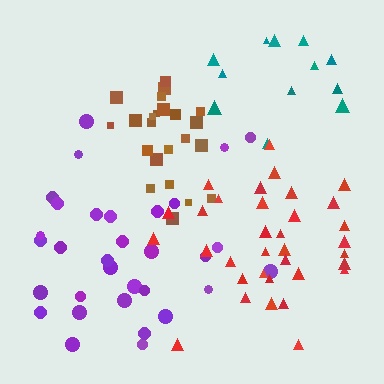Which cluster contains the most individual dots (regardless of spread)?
Red (34).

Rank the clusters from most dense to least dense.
brown, red, purple, teal.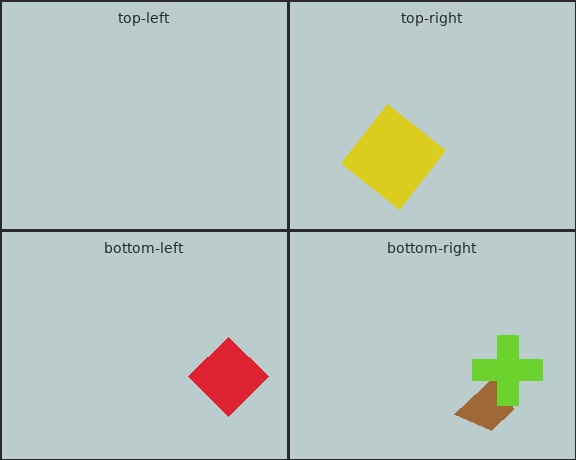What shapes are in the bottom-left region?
The red diamond.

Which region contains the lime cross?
The bottom-right region.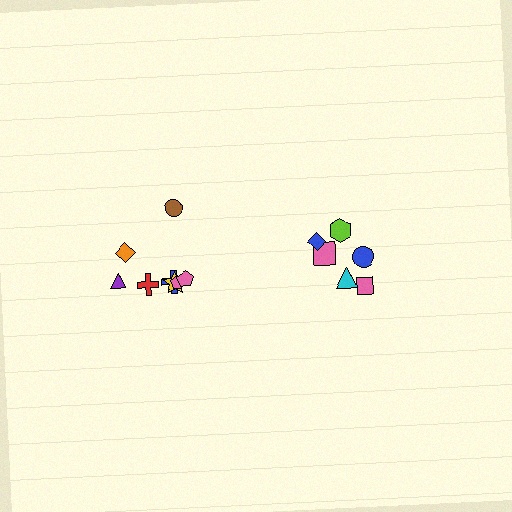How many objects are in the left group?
There are 8 objects.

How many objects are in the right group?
There are 6 objects.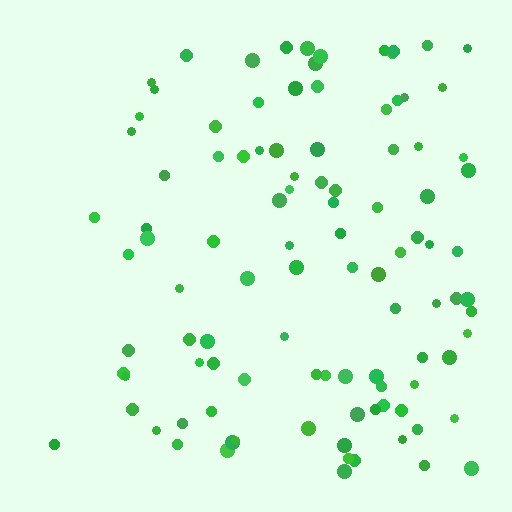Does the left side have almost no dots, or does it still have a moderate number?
Still a moderate number, just noticeably fewer than the right.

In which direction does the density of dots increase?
From left to right, with the right side densest.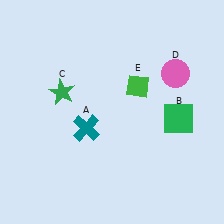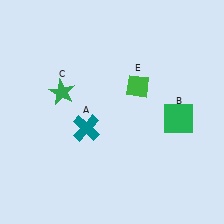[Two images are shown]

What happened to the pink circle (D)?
The pink circle (D) was removed in Image 2. It was in the top-right area of Image 1.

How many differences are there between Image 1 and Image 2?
There is 1 difference between the two images.